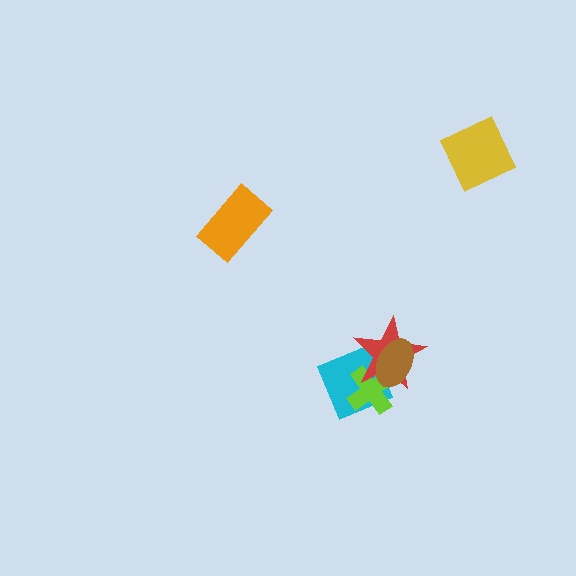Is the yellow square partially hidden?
No, no other shape covers it.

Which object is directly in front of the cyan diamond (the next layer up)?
The lime cross is directly in front of the cyan diamond.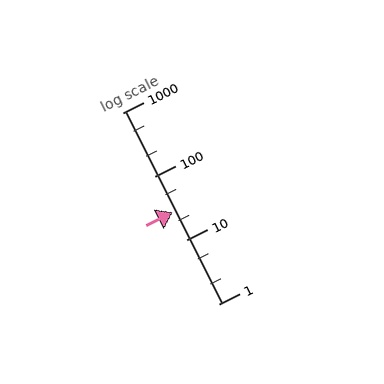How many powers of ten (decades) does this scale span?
The scale spans 3 decades, from 1 to 1000.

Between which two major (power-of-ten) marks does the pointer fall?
The pointer is between 10 and 100.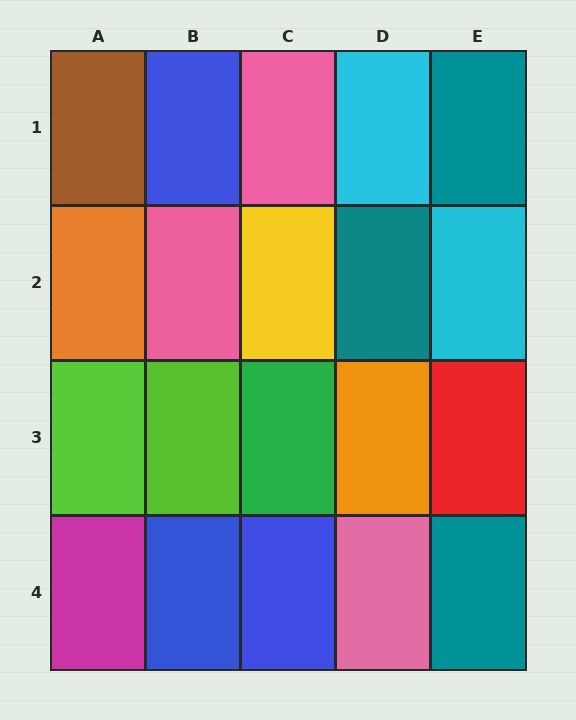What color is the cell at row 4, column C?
Blue.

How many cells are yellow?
1 cell is yellow.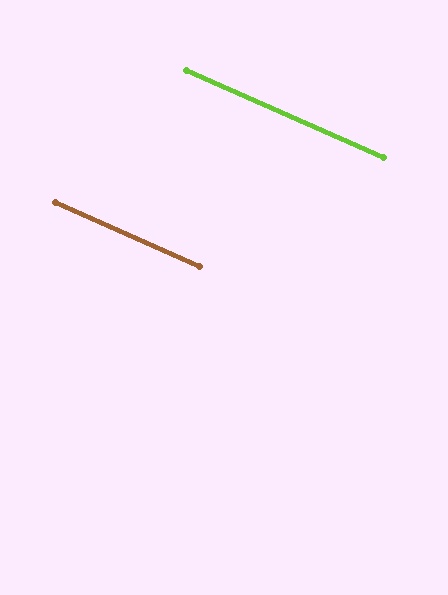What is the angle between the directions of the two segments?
Approximately 0 degrees.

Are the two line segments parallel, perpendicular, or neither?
Parallel — their directions differ by only 0.1°.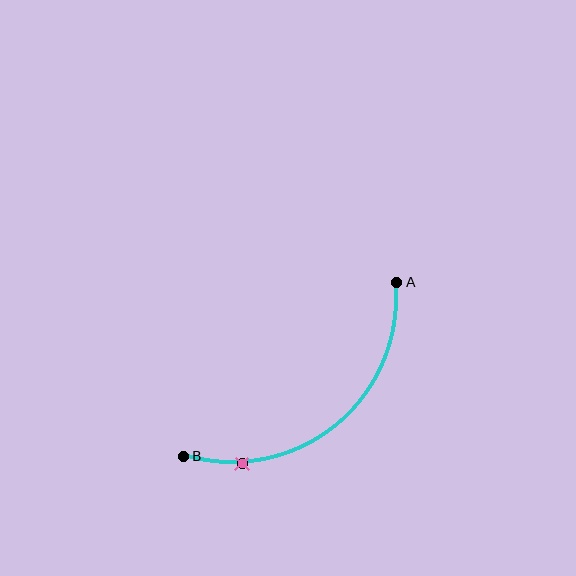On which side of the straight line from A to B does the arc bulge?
The arc bulges below and to the right of the straight line connecting A and B.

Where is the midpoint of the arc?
The arc midpoint is the point on the curve farthest from the straight line joining A and B. It sits below and to the right of that line.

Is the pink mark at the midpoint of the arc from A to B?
No. The pink mark lies on the arc but is closer to endpoint B. The arc midpoint would be at the point on the curve equidistant along the arc from both A and B.